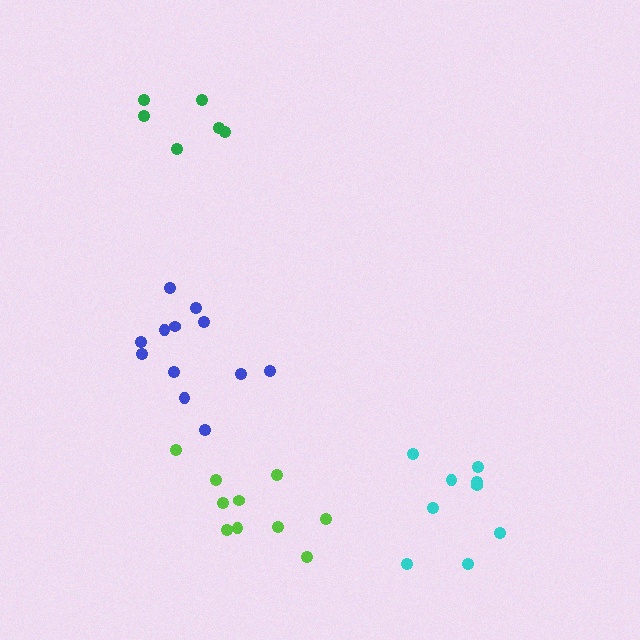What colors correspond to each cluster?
The clusters are colored: cyan, lime, green, blue.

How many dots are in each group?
Group 1: 9 dots, Group 2: 10 dots, Group 3: 6 dots, Group 4: 12 dots (37 total).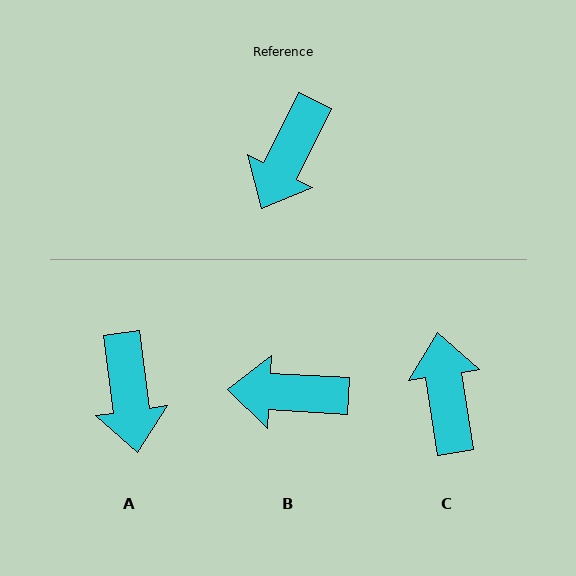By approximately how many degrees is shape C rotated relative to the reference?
Approximately 145 degrees clockwise.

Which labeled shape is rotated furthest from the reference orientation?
C, about 145 degrees away.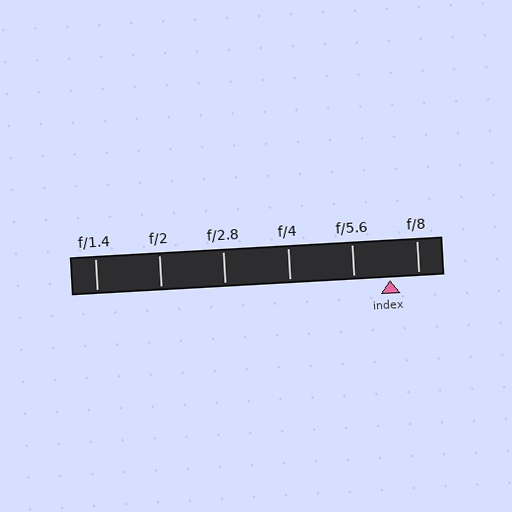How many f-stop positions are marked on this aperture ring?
There are 6 f-stop positions marked.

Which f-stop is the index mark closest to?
The index mark is closest to f/8.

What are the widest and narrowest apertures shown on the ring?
The widest aperture shown is f/1.4 and the narrowest is f/8.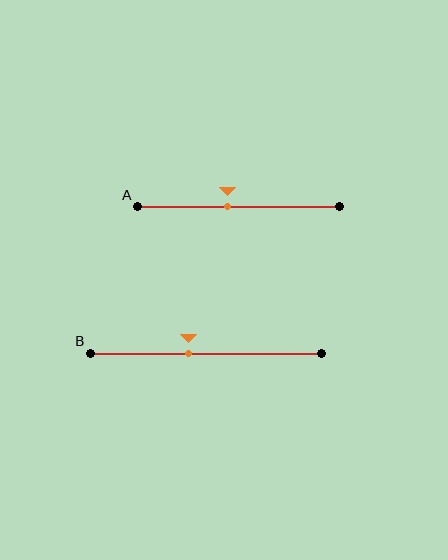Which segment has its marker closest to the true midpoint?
Segment A has its marker closest to the true midpoint.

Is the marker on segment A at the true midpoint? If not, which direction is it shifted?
No, the marker on segment A is shifted to the left by about 5% of the segment length.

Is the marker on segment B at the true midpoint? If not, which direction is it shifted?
No, the marker on segment B is shifted to the left by about 8% of the segment length.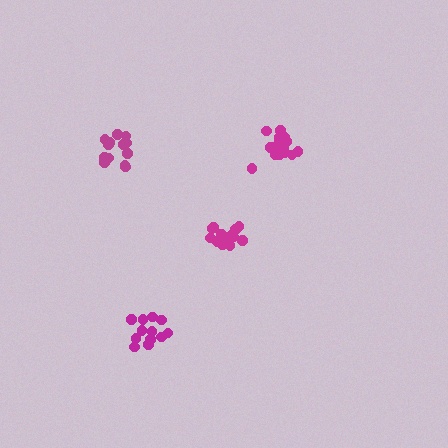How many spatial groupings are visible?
There are 4 spatial groupings.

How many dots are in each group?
Group 1: 15 dots, Group 2: 13 dots, Group 3: 18 dots, Group 4: 12 dots (58 total).